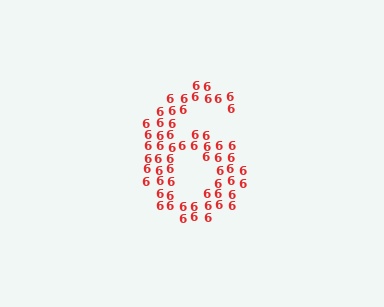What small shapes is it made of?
It is made of small digit 6's.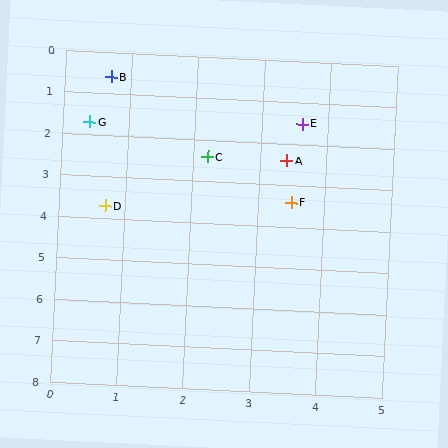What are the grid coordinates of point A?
Point A is at approximately (3.4, 2.4).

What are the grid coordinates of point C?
Point C is at approximately (2.2, 2.4).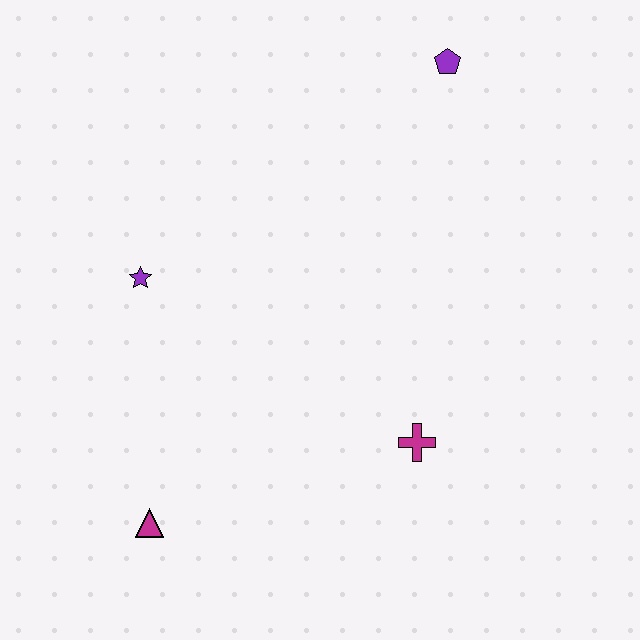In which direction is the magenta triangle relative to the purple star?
The magenta triangle is below the purple star.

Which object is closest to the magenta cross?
The magenta triangle is closest to the magenta cross.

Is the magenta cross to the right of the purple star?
Yes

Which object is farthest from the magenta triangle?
The purple pentagon is farthest from the magenta triangle.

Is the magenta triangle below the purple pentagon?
Yes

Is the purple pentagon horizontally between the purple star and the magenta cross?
No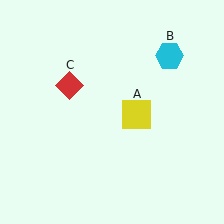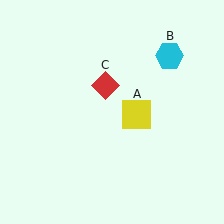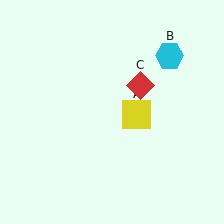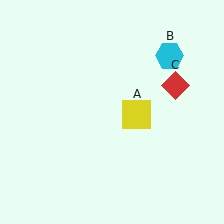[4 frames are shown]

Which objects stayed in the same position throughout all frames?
Yellow square (object A) and cyan hexagon (object B) remained stationary.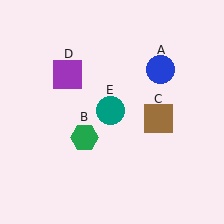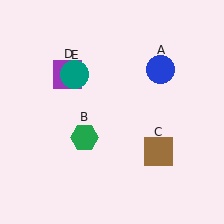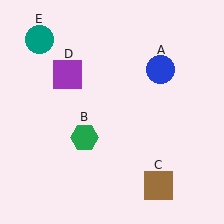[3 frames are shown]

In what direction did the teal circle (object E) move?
The teal circle (object E) moved up and to the left.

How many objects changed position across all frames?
2 objects changed position: brown square (object C), teal circle (object E).